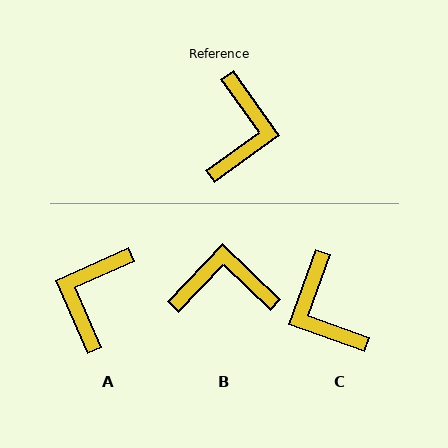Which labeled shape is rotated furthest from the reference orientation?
A, about 168 degrees away.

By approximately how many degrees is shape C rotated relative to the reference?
Approximately 145 degrees clockwise.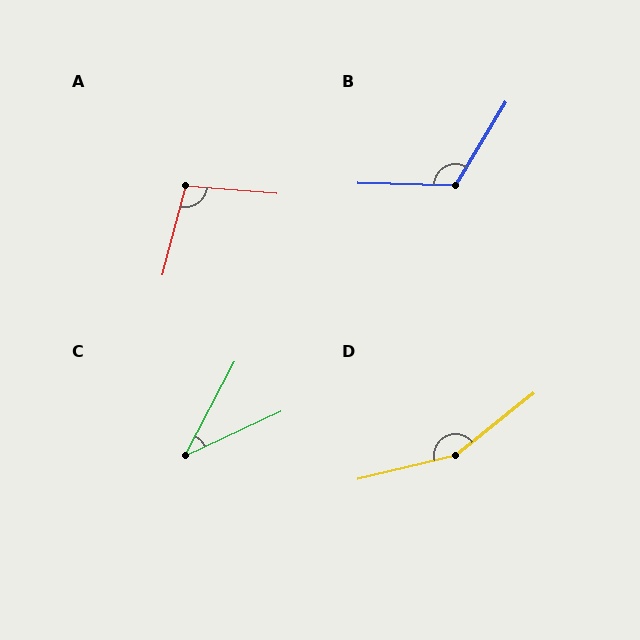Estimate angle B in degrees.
Approximately 119 degrees.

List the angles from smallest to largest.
C (37°), A (100°), B (119°), D (155°).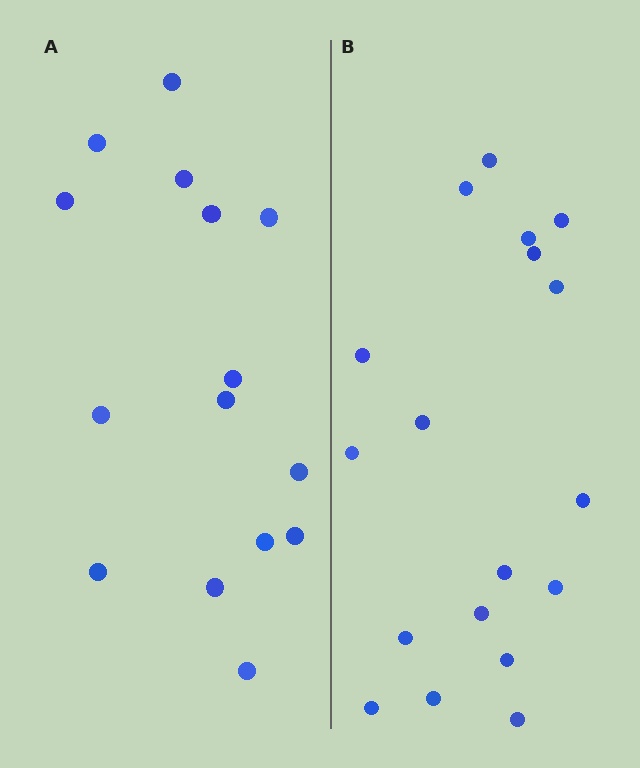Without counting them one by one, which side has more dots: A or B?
Region B (the right region) has more dots.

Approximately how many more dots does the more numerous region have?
Region B has just a few more — roughly 2 or 3 more dots than region A.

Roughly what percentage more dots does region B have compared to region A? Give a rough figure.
About 20% more.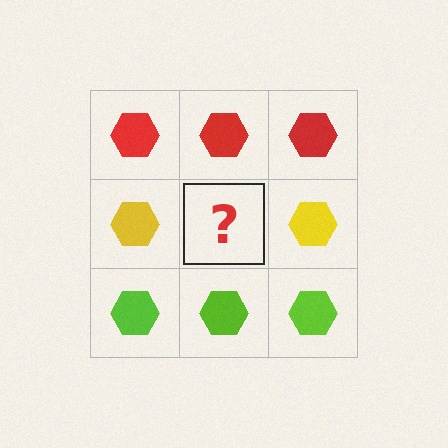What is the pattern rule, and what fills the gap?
The rule is that each row has a consistent color. The gap should be filled with a yellow hexagon.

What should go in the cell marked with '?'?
The missing cell should contain a yellow hexagon.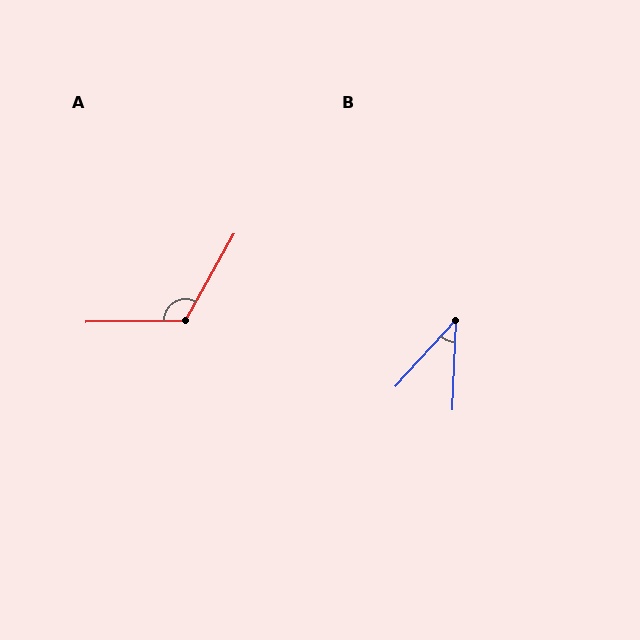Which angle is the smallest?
B, at approximately 41 degrees.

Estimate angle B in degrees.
Approximately 41 degrees.